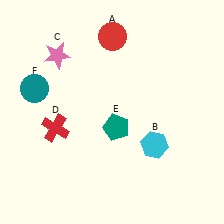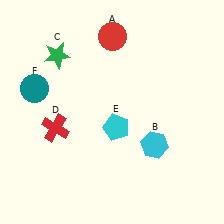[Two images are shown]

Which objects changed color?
C changed from pink to green. E changed from teal to cyan.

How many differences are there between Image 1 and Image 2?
There are 2 differences between the two images.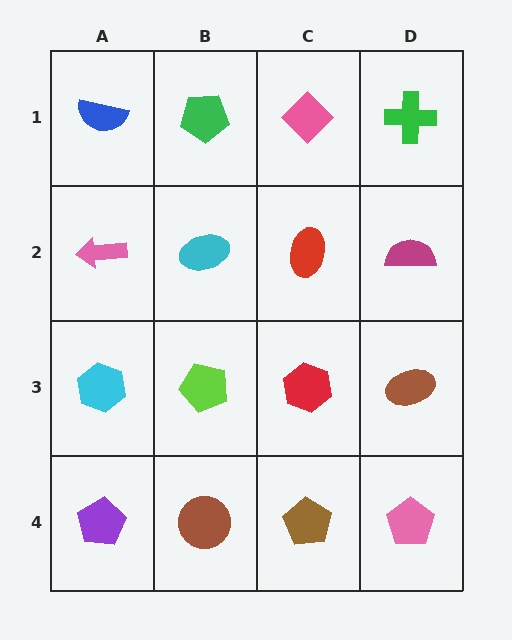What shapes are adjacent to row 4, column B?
A lime pentagon (row 3, column B), a purple pentagon (row 4, column A), a brown pentagon (row 4, column C).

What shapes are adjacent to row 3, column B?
A cyan ellipse (row 2, column B), a brown circle (row 4, column B), a cyan hexagon (row 3, column A), a red hexagon (row 3, column C).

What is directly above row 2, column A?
A blue semicircle.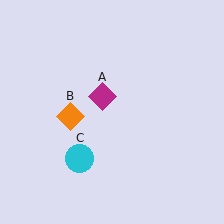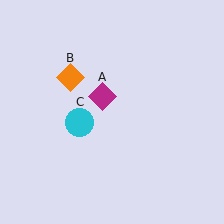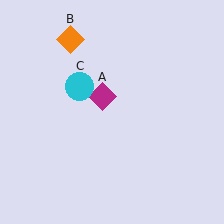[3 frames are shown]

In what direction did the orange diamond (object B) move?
The orange diamond (object B) moved up.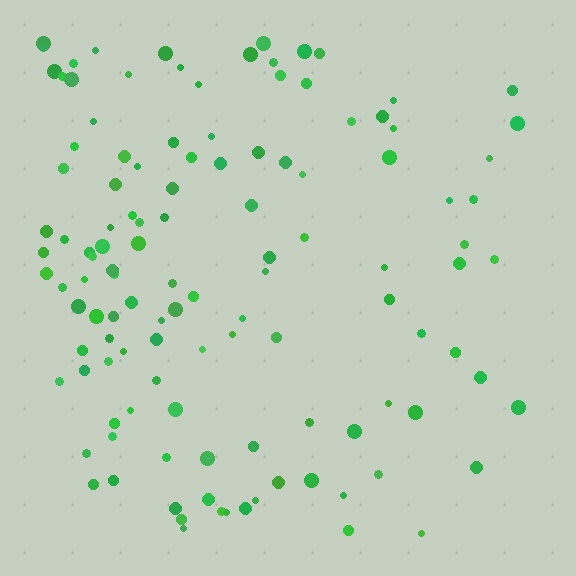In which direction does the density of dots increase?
From right to left, with the left side densest.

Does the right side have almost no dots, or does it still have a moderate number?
Still a moderate number, just noticeably fewer than the left.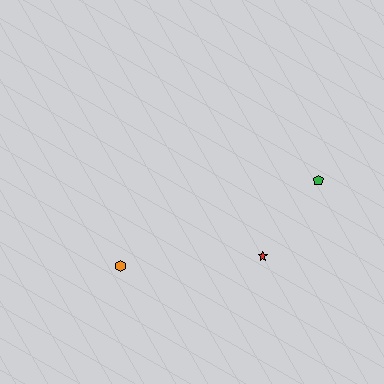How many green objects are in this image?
There is 1 green object.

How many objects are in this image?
There are 3 objects.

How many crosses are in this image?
There are no crosses.